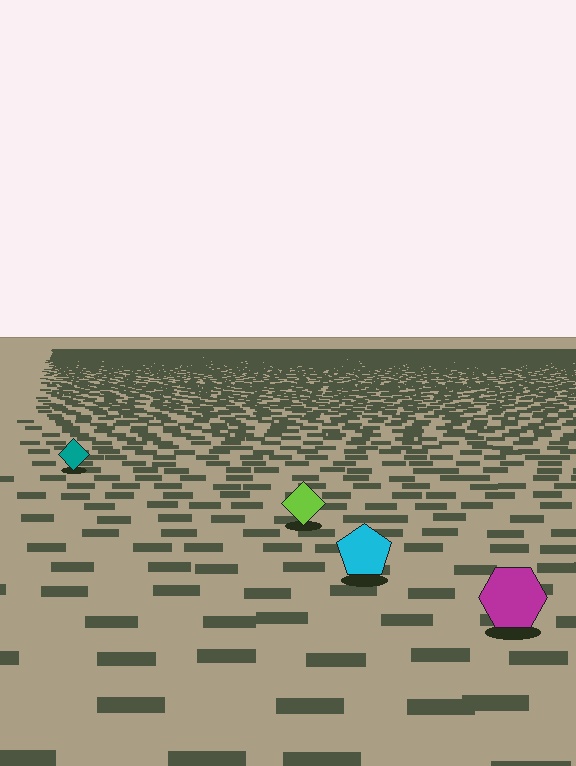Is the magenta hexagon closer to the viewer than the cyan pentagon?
Yes. The magenta hexagon is closer — you can tell from the texture gradient: the ground texture is coarser near it.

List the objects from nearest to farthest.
From nearest to farthest: the magenta hexagon, the cyan pentagon, the lime diamond, the teal diamond.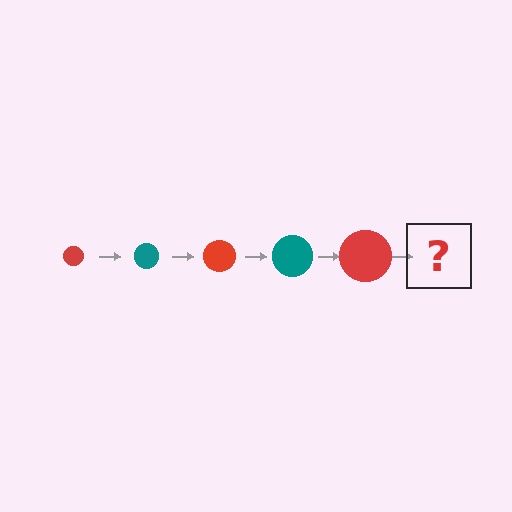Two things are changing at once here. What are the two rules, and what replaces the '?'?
The two rules are that the circle grows larger each step and the color cycles through red and teal. The '?' should be a teal circle, larger than the previous one.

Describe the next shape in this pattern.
It should be a teal circle, larger than the previous one.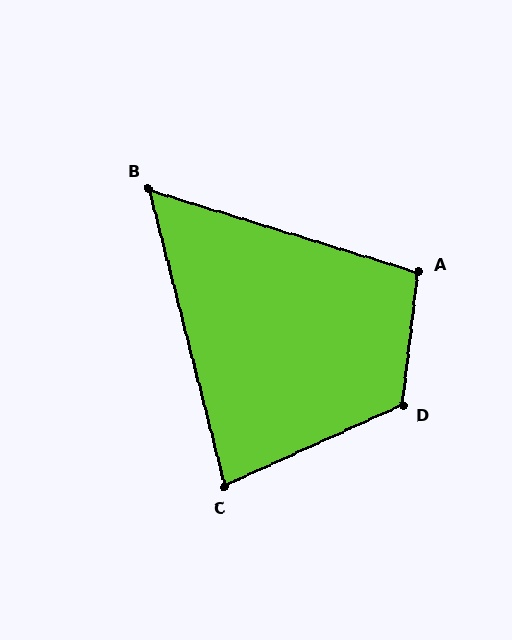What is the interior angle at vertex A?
Approximately 100 degrees (obtuse).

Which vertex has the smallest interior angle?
B, at approximately 59 degrees.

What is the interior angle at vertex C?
Approximately 80 degrees (acute).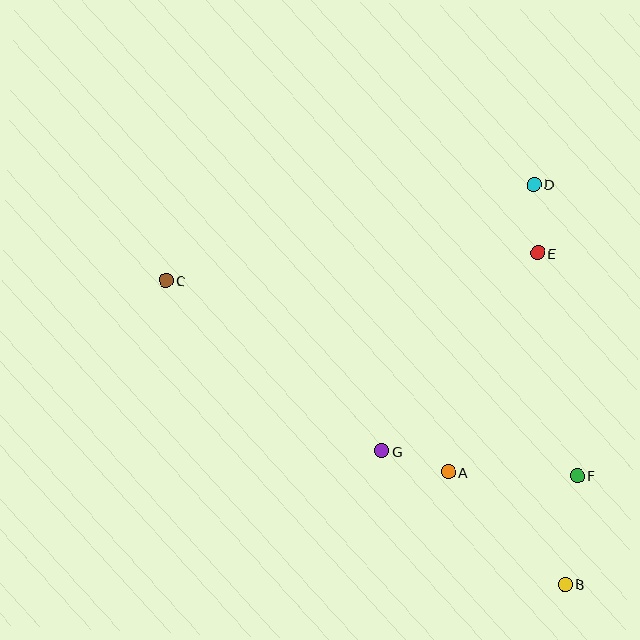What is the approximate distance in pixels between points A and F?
The distance between A and F is approximately 129 pixels.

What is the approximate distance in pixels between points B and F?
The distance between B and F is approximately 109 pixels.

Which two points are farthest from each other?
Points B and C are farthest from each other.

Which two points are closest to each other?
Points D and E are closest to each other.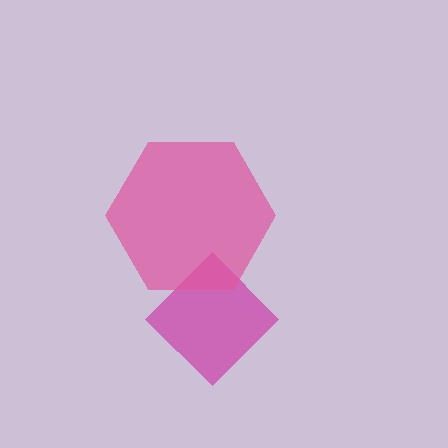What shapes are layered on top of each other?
The layered shapes are: a magenta diamond, a pink hexagon.